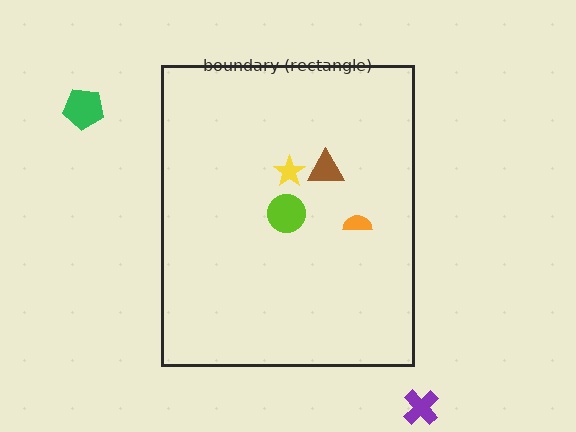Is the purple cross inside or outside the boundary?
Outside.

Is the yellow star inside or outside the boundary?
Inside.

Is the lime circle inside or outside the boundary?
Inside.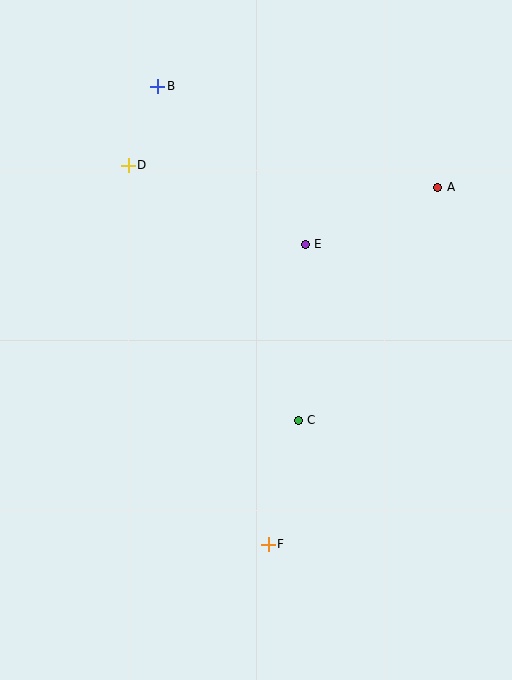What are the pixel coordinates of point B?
Point B is at (158, 86).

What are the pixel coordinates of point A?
Point A is at (438, 187).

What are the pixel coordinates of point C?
Point C is at (298, 420).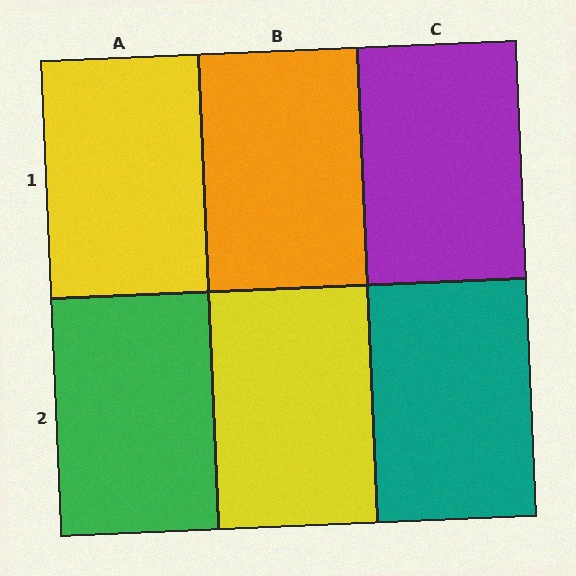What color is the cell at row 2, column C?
Teal.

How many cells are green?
1 cell is green.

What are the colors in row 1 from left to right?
Yellow, orange, purple.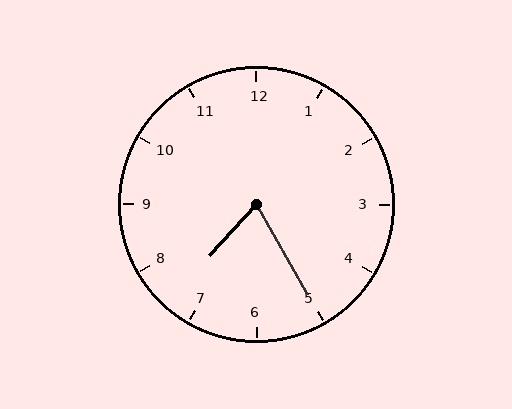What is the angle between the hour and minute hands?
Approximately 72 degrees.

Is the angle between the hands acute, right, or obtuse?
It is acute.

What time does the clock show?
7:25.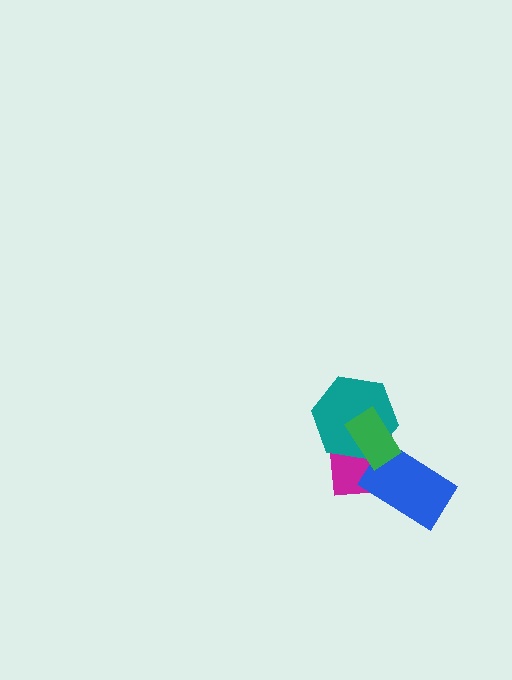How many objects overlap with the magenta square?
3 objects overlap with the magenta square.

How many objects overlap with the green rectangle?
3 objects overlap with the green rectangle.